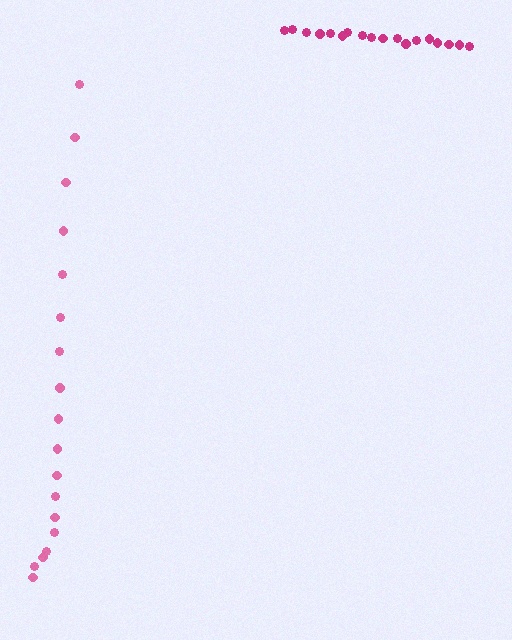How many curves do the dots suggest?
There are 2 distinct paths.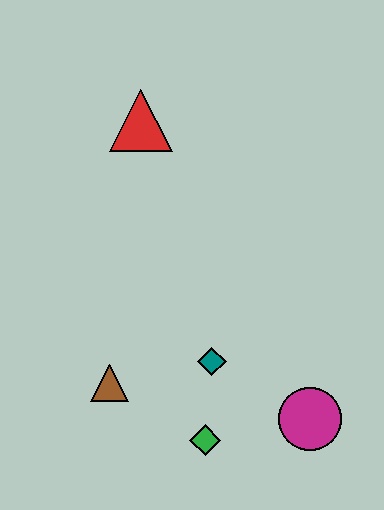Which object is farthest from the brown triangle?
The red triangle is farthest from the brown triangle.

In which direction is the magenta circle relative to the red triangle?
The magenta circle is below the red triangle.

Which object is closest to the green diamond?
The teal diamond is closest to the green diamond.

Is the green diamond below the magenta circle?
Yes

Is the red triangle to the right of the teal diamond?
No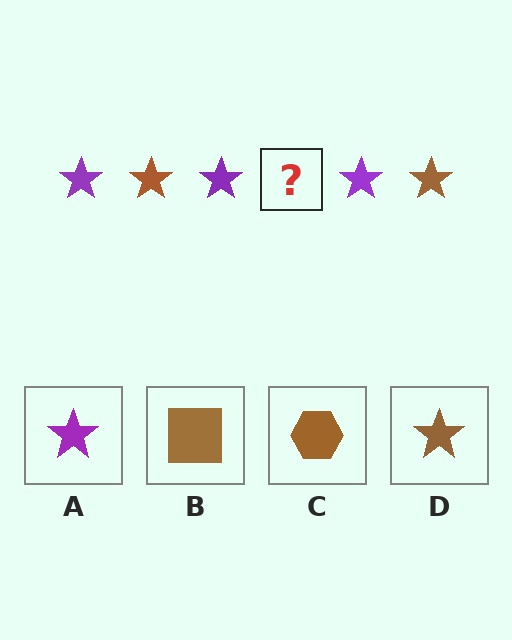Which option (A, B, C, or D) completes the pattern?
D.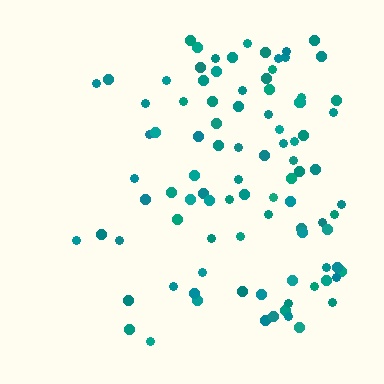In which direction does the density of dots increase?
From left to right, with the right side densest.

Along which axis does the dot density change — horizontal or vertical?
Horizontal.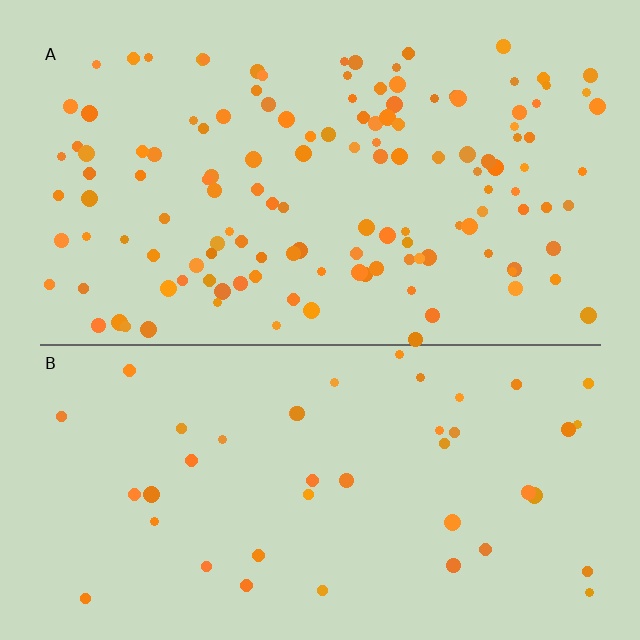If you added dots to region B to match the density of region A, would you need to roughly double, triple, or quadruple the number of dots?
Approximately triple.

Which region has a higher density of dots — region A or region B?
A (the top).